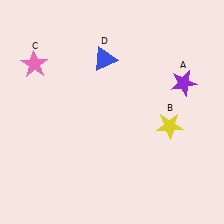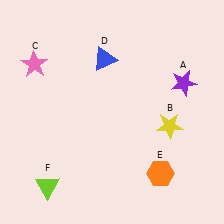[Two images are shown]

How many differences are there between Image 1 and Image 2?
There are 2 differences between the two images.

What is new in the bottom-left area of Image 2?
A lime triangle (F) was added in the bottom-left area of Image 2.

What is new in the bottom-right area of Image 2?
An orange hexagon (E) was added in the bottom-right area of Image 2.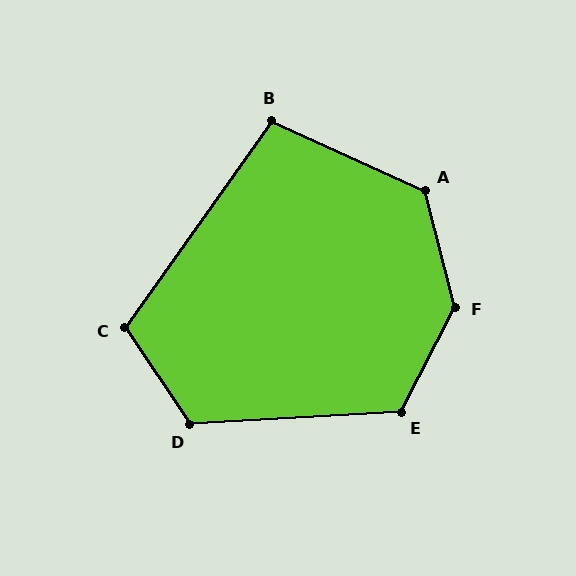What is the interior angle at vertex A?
Approximately 129 degrees (obtuse).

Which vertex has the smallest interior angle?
B, at approximately 101 degrees.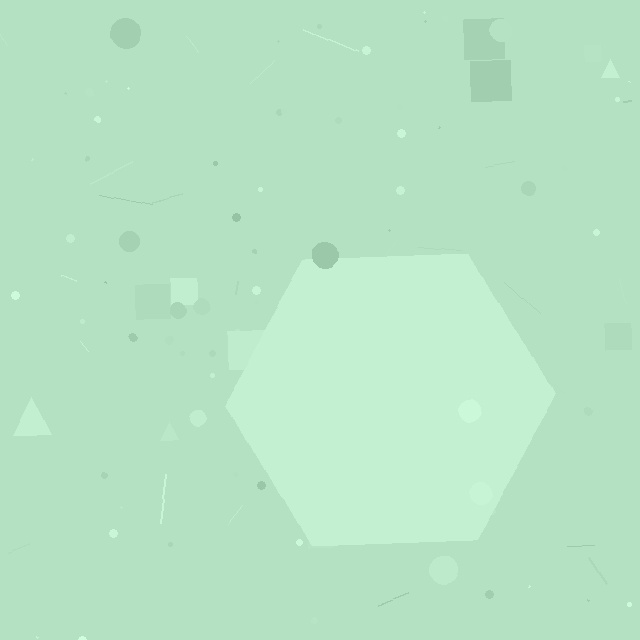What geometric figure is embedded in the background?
A hexagon is embedded in the background.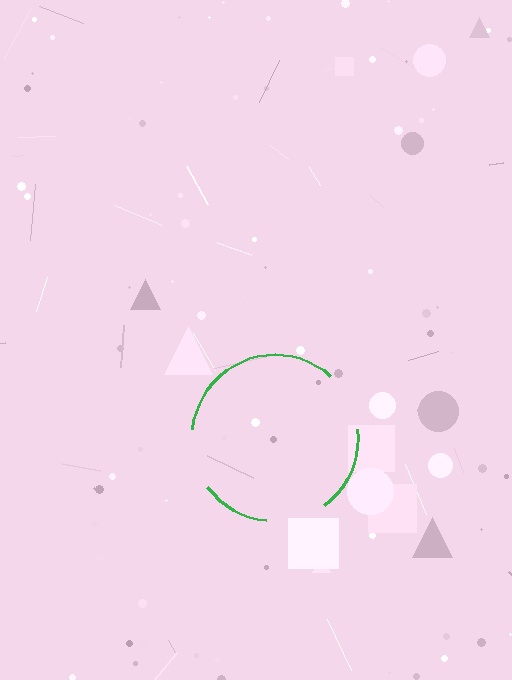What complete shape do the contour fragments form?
The contour fragments form a circle.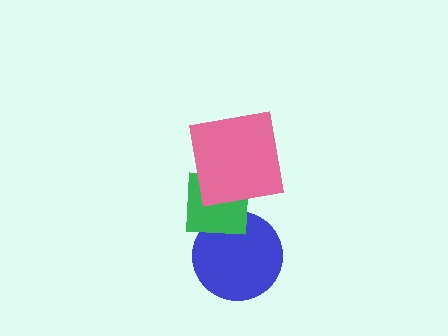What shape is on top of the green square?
The pink square is on top of the green square.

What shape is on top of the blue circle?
The green square is on top of the blue circle.